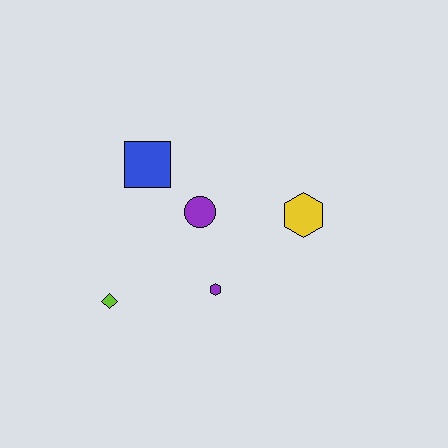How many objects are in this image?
There are 5 objects.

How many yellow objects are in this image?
There is 1 yellow object.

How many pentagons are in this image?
There are no pentagons.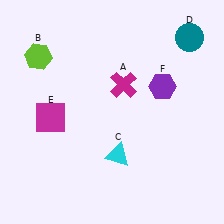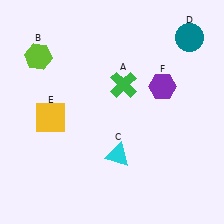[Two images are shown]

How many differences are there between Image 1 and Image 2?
There are 2 differences between the two images.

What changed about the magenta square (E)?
In Image 1, E is magenta. In Image 2, it changed to yellow.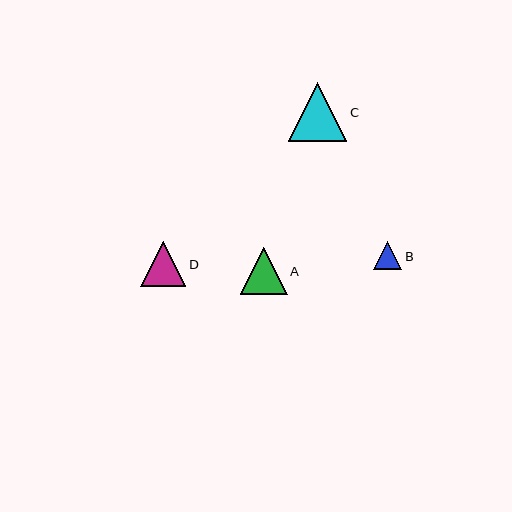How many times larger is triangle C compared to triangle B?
Triangle C is approximately 2.1 times the size of triangle B.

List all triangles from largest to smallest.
From largest to smallest: C, A, D, B.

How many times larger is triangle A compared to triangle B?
Triangle A is approximately 1.7 times the size of triangle B.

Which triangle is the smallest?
Triangle B is the smallest with a size of approximately 28 pixels.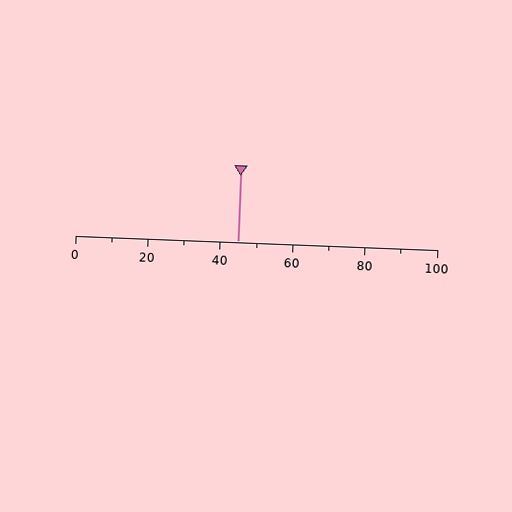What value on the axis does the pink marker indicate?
The marker indicates approximately 45.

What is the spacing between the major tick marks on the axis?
The major ticks are spaced 20 apart.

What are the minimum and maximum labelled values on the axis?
The axis runs from 0 to 100.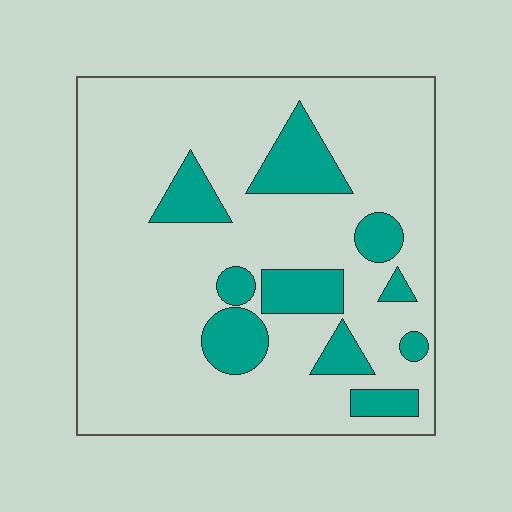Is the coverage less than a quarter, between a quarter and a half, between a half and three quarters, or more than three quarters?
Less than a quarter.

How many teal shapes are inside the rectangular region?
10.